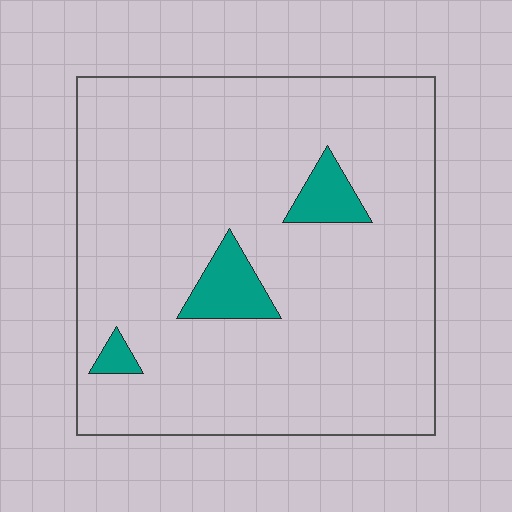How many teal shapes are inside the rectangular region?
3.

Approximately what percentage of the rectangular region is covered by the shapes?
Approximately 10%.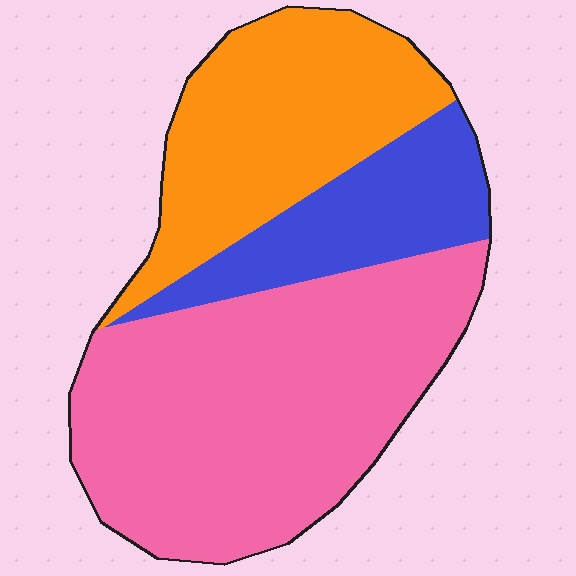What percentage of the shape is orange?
Orange takes up between a sixth and a third of the shape.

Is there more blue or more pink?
Pink.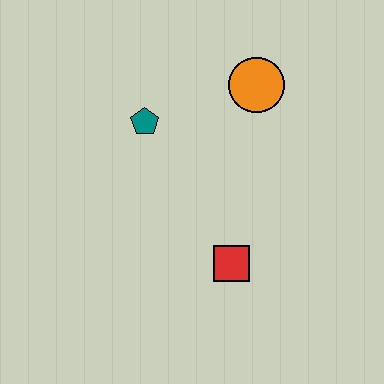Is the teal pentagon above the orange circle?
No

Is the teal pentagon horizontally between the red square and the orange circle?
No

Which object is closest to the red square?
The teal pentagon is closest to the red square.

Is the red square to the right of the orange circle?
No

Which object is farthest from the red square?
The orange circle is farthest from the red square.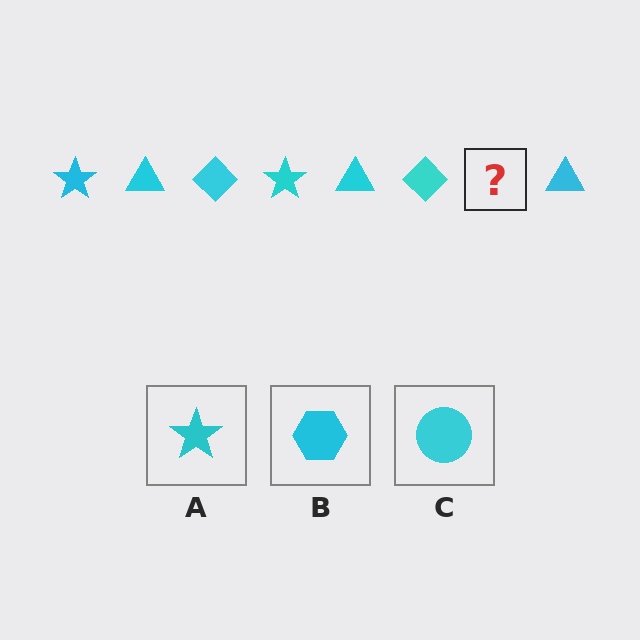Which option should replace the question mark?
Option A.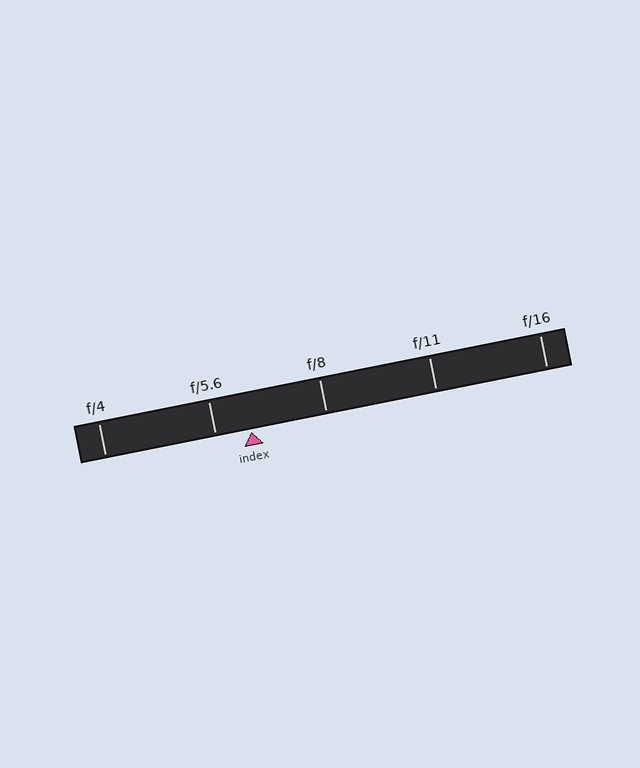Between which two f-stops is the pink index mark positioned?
The index mark is between f/5.6 and f/8.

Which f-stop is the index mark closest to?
The index mark is closest to f/5.6.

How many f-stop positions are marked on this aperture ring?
There are 5 f-stop positions marked.